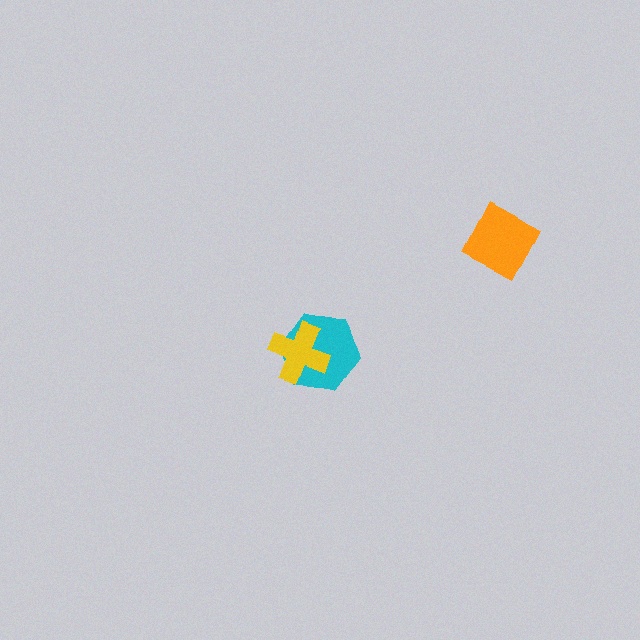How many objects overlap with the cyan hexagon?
1 object overlaps with the cyan hexagon.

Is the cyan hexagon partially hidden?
Yes, it is partially covered by another shape.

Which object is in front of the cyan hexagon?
The yellow cross is in front of the cyan hexagon.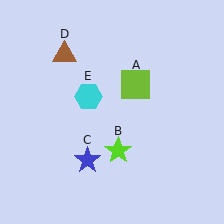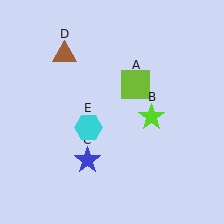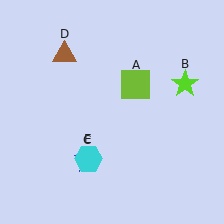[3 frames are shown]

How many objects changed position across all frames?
2 objects changed position: lime star (object B), cyan hexagon (object E).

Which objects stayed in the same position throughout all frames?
Lime square (object A) and blue star (object C) and brown triangle (object D) remained stationary.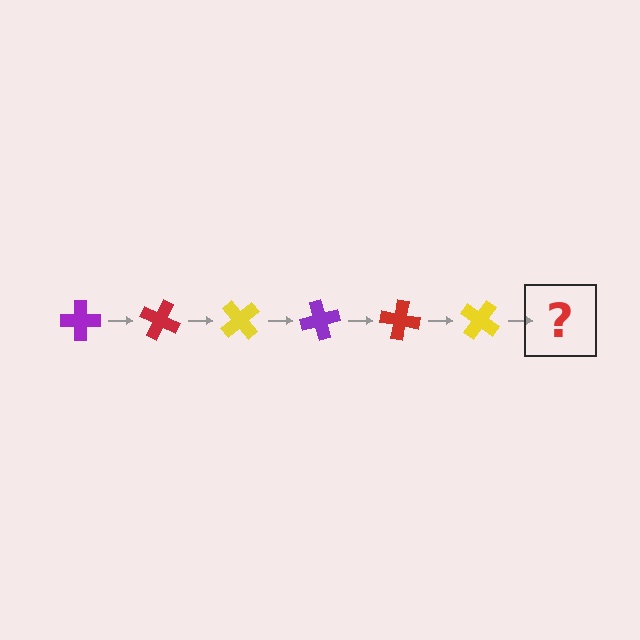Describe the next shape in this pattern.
It should be a purple cross, rotated 150 degrees from the start.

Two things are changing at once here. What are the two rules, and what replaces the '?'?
The two rules are that it rotates 25 degrees each step and the color cycles through purple, red, and yellow. The '?' should be a purple cross, rotated 150 degrees from the start.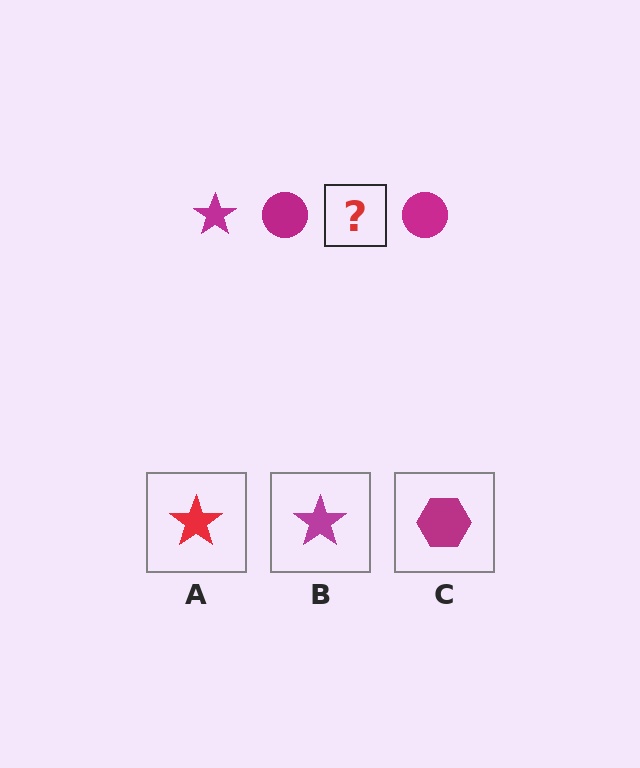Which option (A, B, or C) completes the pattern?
B.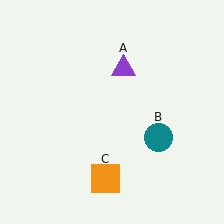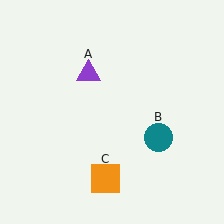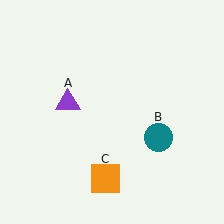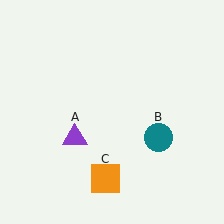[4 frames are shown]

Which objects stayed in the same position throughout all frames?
Teal circle (object B) and orange square (object C) remained stationary.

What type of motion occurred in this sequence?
The purple triangle (object A) rotated counterclockwise around the center of the scene.